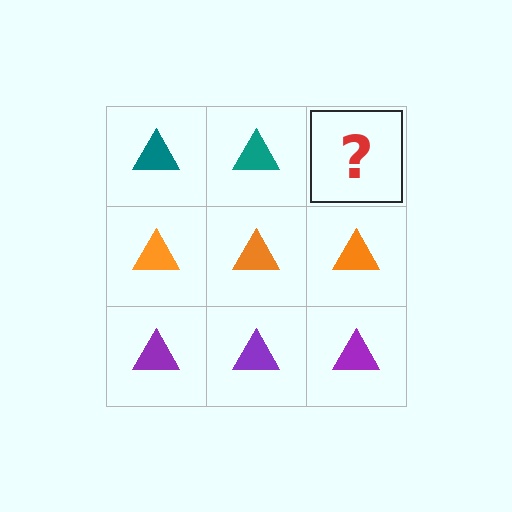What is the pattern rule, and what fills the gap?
The rule is that each row has a consistent color. The gap should be filled with a teal triangle.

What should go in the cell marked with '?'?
The missing cell should contain a teal triangle.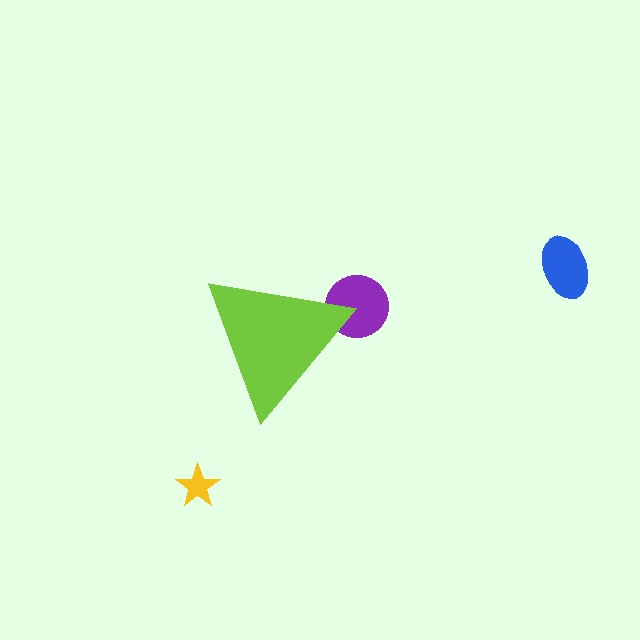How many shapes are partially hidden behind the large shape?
1 shape is partially hidden.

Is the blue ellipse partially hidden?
No, the blue ellipse is fully visible.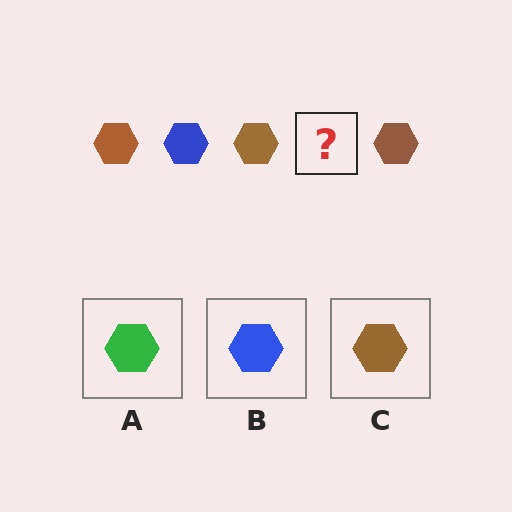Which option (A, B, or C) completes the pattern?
B.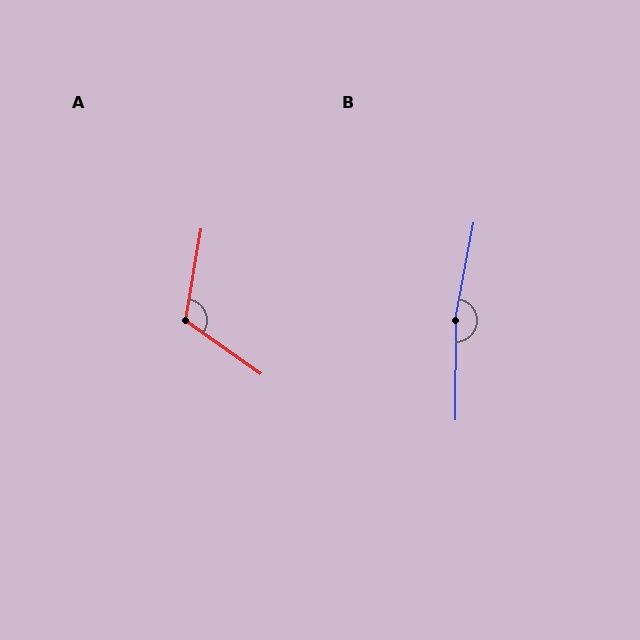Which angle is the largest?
B, at approximately 170 degrees.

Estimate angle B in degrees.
Approximately 170 degrees.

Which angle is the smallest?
A, at approximately 116 degrees.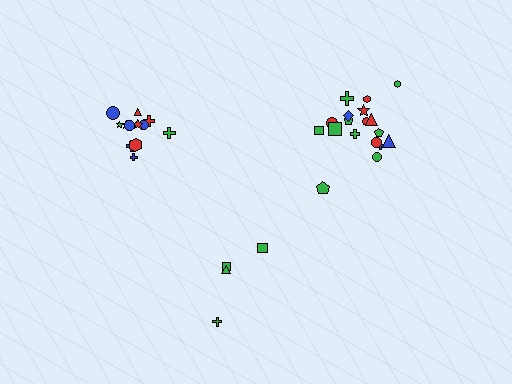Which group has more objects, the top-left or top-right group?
The top-right group.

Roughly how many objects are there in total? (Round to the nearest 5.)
Roughly 35 objects in total.